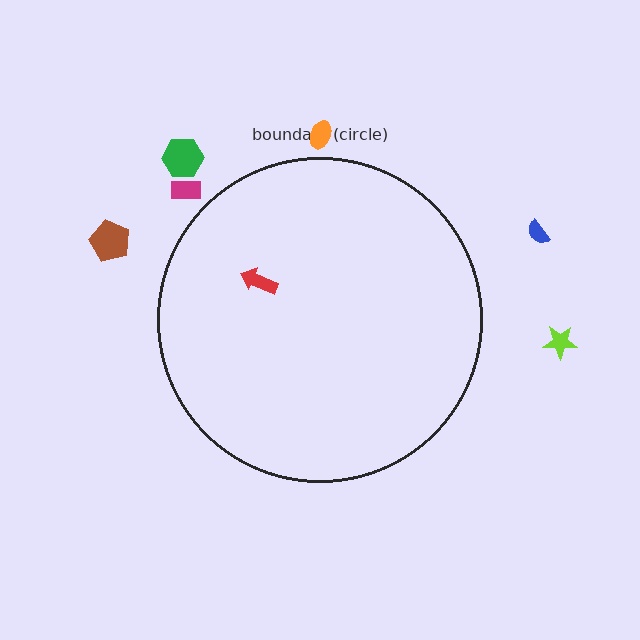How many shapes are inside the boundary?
1 inside, 6 outside.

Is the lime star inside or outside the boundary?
Outside.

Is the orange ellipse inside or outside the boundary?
Outside.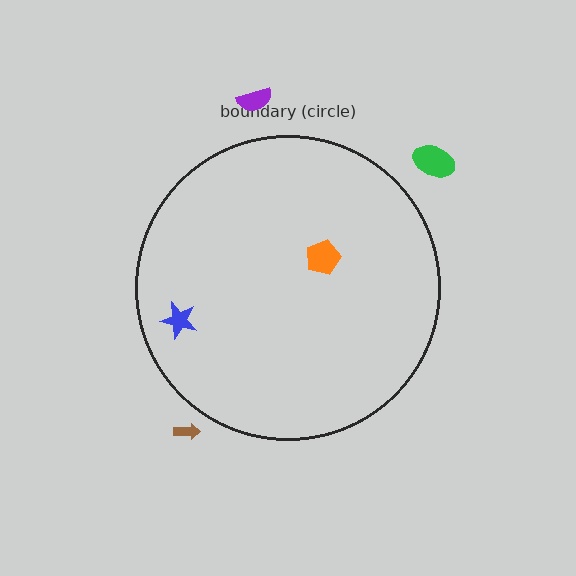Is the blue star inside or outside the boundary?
Inside.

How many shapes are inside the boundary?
2 inside, 3 outside.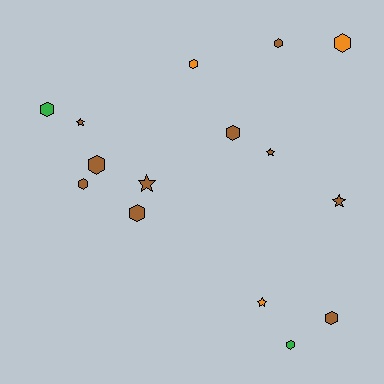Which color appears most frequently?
Brown, with 10 objects.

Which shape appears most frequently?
Hexagon, with 10 objects.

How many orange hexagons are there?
There are 2 orange hexagons.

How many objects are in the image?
There are 15 objects.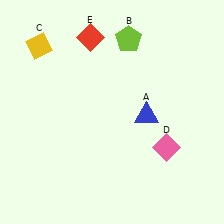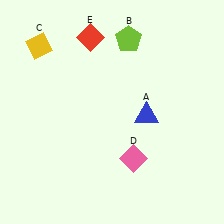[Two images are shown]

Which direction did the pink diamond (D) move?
The pink diamond (D) moved left.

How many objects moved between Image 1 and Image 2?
1 object moved between the two images.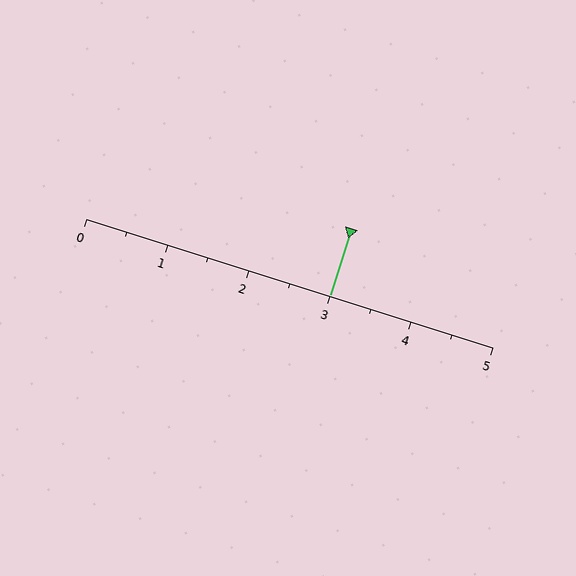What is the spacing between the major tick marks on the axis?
The major ticks are spaced 1 apart.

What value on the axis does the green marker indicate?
The marker indicates approximately 3.